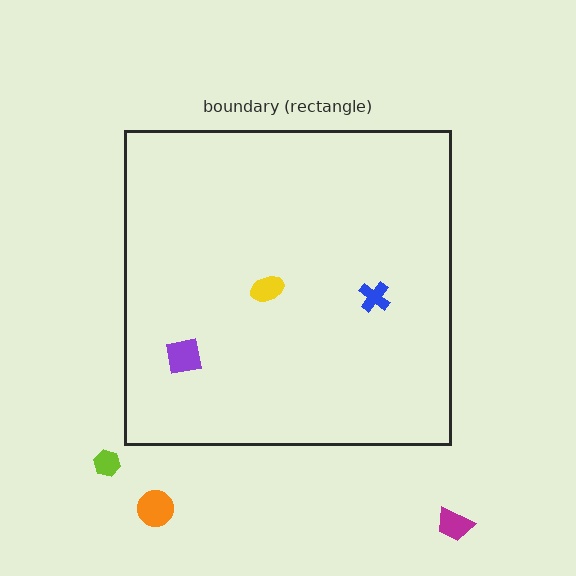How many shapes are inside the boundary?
3 inside, 3 outside.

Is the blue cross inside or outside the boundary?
Inside.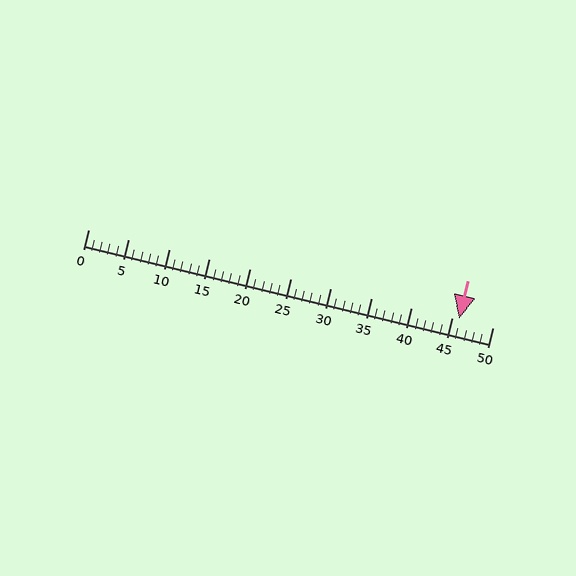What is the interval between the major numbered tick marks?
The major tick marks are spaced 5 units apart.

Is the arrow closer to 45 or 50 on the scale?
The arrow is closer to 45.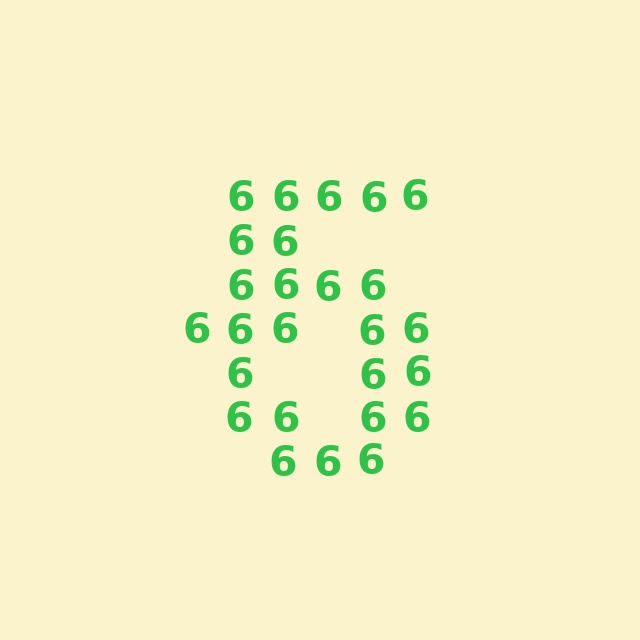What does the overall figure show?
The overall figure shows the digit 6.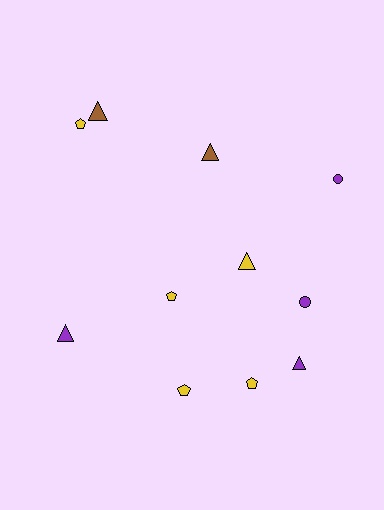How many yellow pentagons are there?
There are 4 yellow pentagons.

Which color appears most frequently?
Yellow, with 5 objects.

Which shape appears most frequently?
Triangle, with 5 objects.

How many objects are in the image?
There are 11 objects.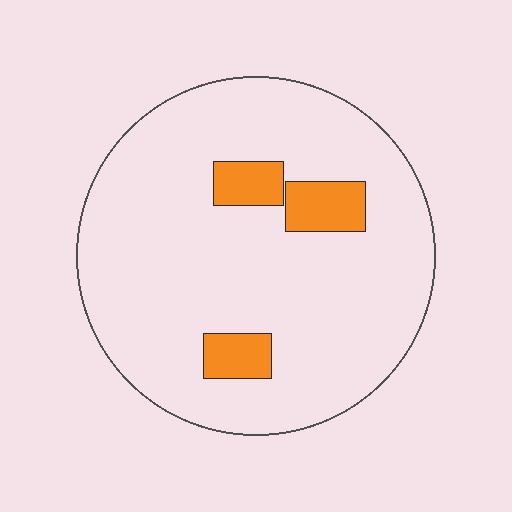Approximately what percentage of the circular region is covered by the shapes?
Approximately 10%.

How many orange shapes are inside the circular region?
3.